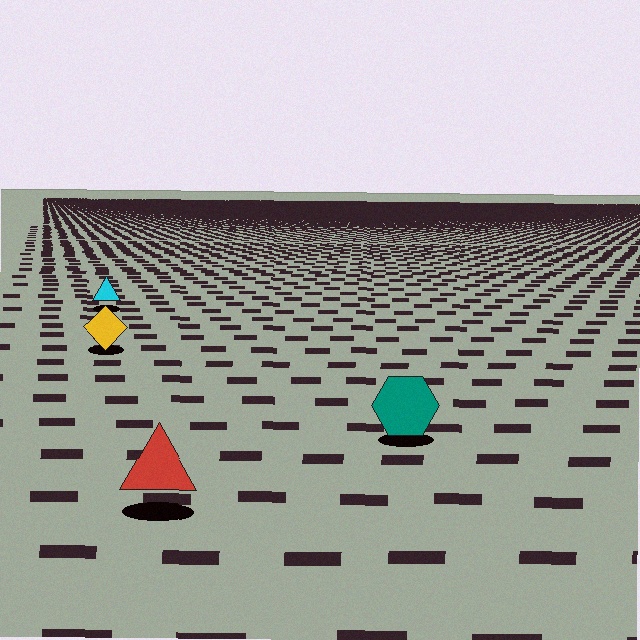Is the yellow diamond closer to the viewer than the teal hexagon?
No. The teal hexagon is closer — you can tell from the texture gradient: the ground texture is coarser near it.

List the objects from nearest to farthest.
From nearest to farthest: the red triangle, the teal hexagon, the yellow diamond, the cyan triangle.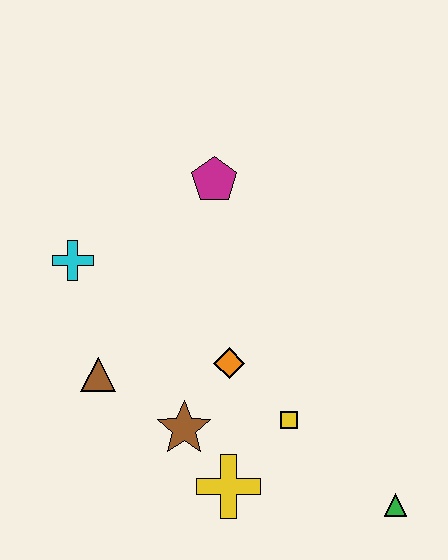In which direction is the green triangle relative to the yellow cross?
The green triangle is to the right of the yellow cross.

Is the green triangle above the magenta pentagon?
No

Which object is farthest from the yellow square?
The cyan cross is farthest from the yellow square.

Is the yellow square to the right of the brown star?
Yes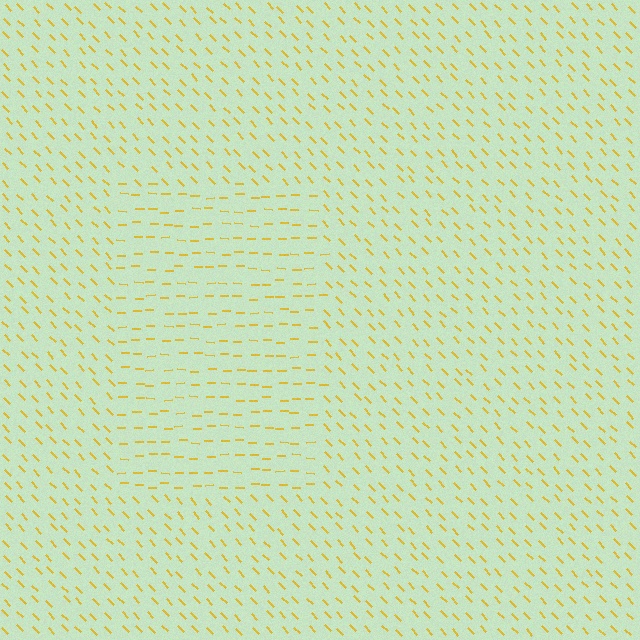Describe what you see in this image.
The image is filled with small yellow line segments. A rectangle region in the image has lines oriented differently from the surrounding lines, creating a visible texture boundary.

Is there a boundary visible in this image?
Yes, there is a texture boundary formed by a change in line orientation.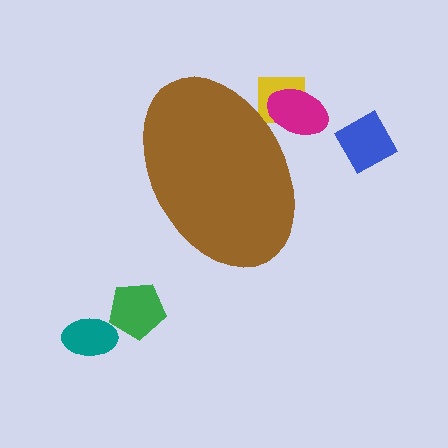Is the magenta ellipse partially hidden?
Yes, the magenta ellipse is partially hidden behind the brown ellipse.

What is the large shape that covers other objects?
A brown ellipse.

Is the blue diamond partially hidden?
No, the blue diamond is fully visible.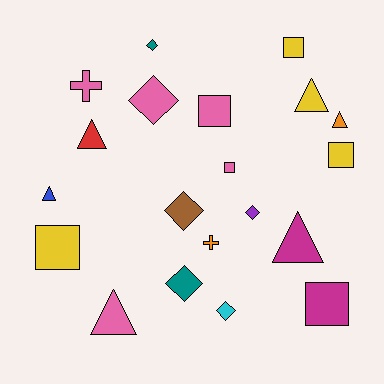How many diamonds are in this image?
There are 6 diamonds.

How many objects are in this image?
There are 20 objects.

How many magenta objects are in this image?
There are 2 magenta objects.